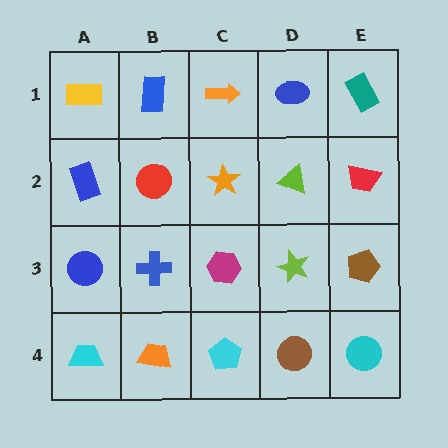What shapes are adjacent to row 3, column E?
A red trapezoid (row 2, column E), a cyan circle (row 4, column E), a lime star (row 3, column D).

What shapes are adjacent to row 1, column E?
A red trapezoid (row 2, column E), a blue ellipse (row 1, column D).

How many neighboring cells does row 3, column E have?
3.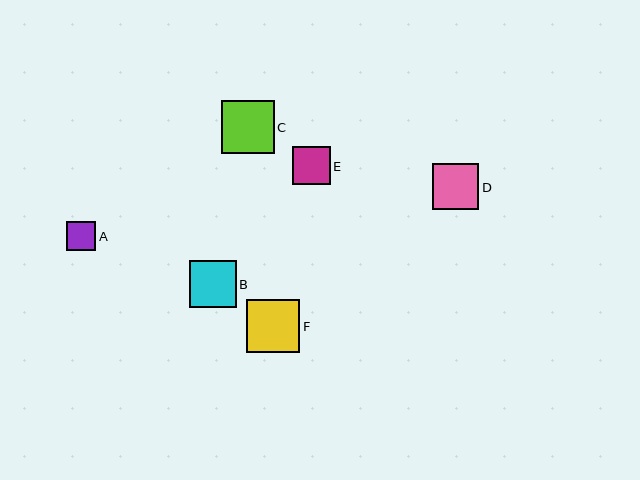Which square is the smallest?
Square A is the smallest with a size of approximately 29 pixels.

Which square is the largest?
Square F is the largest with a size of approximately 53 pixels.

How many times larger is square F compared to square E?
Square F is approximately 1.4 times the size of square E.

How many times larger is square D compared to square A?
Square D is approximately 1.6 times the size of square A.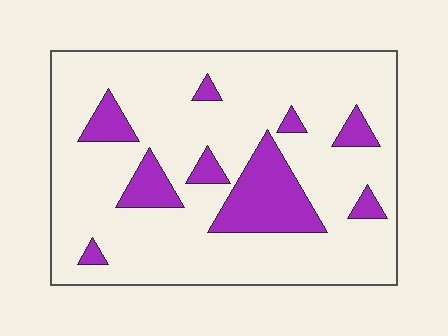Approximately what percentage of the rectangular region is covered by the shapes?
Approximately 15%.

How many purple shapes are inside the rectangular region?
9.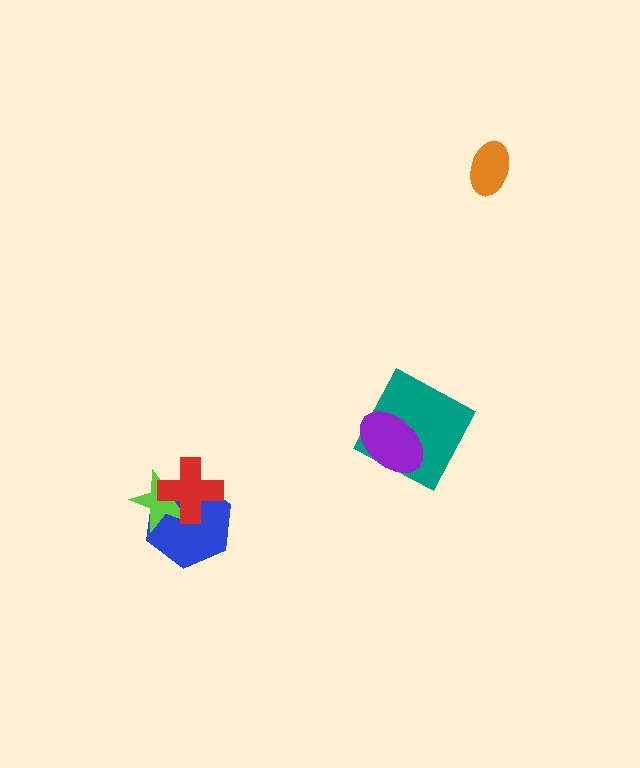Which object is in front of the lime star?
The red cross is in front of the lime star.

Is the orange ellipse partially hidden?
No, no other shape covers it.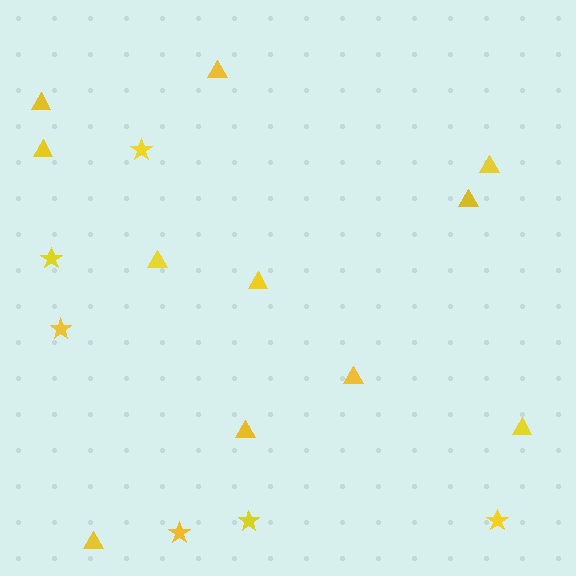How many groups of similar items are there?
There are 2 groups: one group of stars (6) and one group of triangles (11).